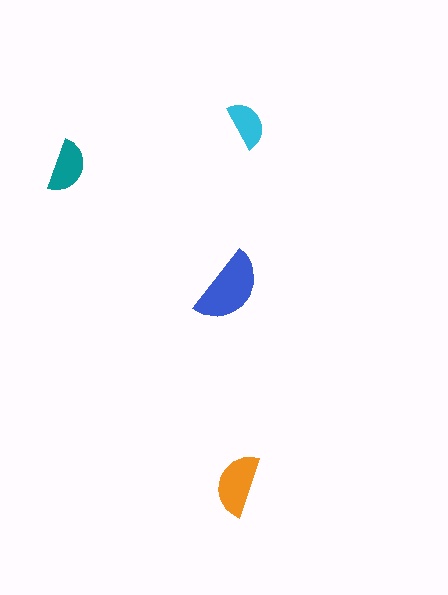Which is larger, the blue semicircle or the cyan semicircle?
The blue one.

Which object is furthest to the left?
The teal semicircle is leftmost.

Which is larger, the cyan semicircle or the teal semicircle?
The teal one.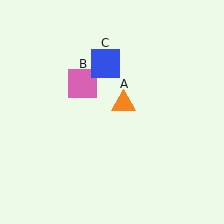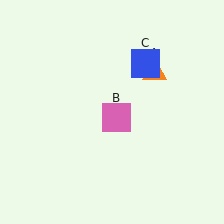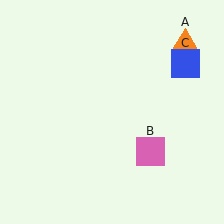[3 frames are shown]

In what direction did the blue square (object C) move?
The blue square (object C) moved right.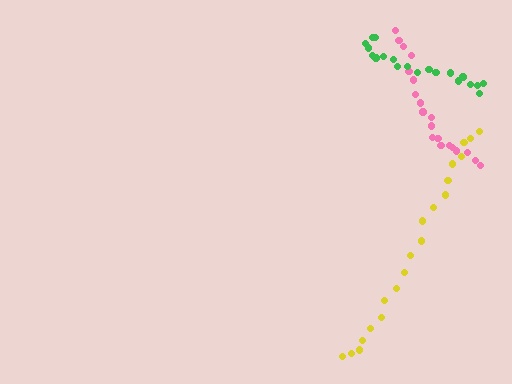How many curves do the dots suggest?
There are 3 distinct paths.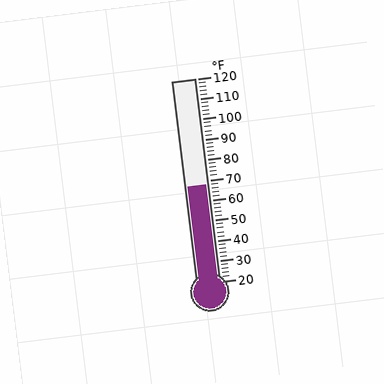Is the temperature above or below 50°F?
The temperature is above 50°F.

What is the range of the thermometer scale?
The thermometer scale ranges from 20°F to 120°F.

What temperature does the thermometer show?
The thermometer shows approximately 68°F.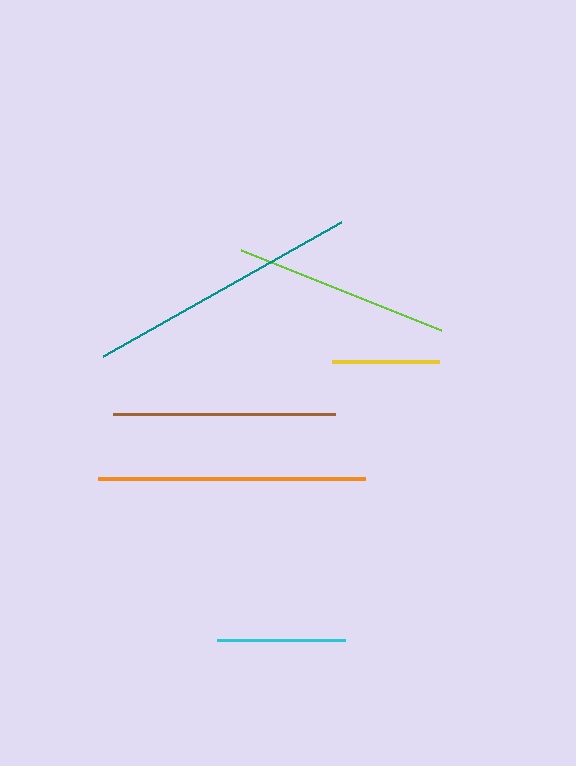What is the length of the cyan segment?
The cyan segment is approximately 128 pixels long.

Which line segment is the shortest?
The yellow line is the shortest at approximately 107 pixels.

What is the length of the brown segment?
The brown segment is approximately 222 pixels long.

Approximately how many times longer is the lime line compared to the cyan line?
The lime line is approximately 1.7 times the length of the cyan line.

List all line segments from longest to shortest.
From longest to shortest: teal, orange, brown, lime, cyan, yellow.